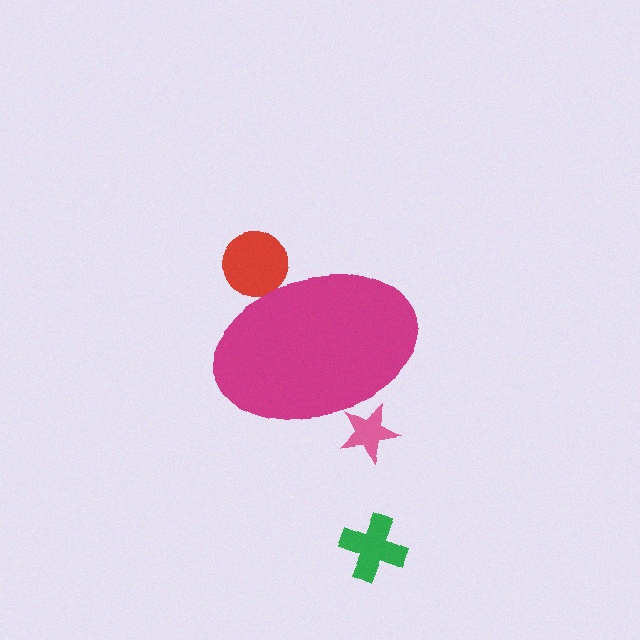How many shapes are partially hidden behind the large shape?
2 shapes are partially hidden.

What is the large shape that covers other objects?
A magenta ellipse.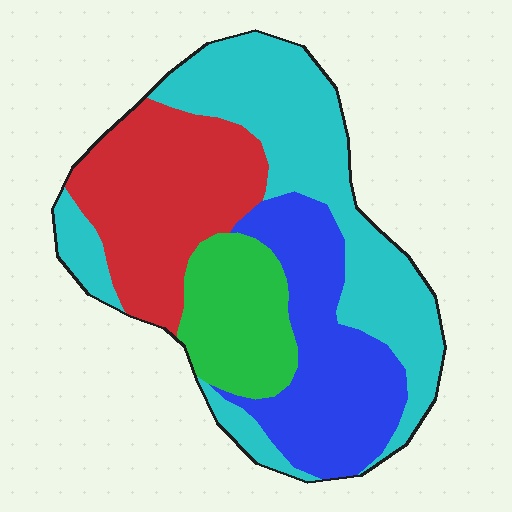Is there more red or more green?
Red.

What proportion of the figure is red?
Red covers 25% of the figure.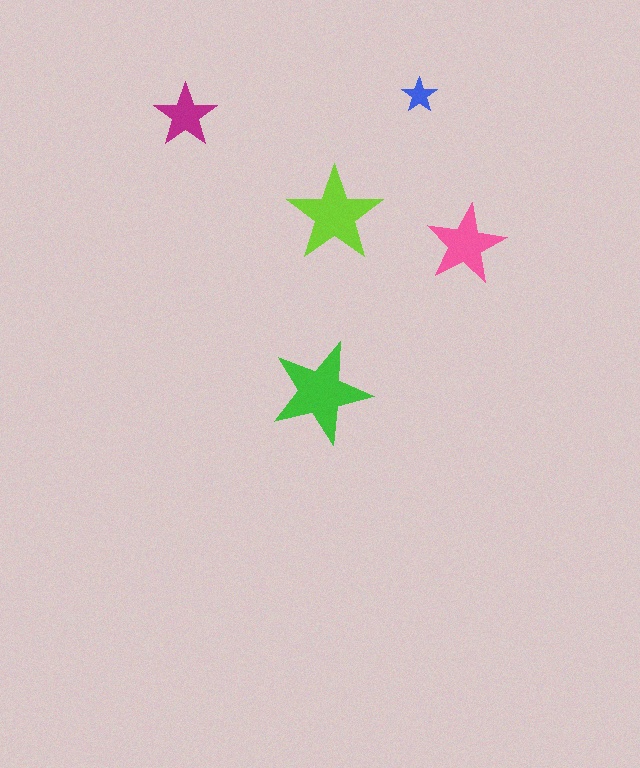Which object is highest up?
The blue star is topmost.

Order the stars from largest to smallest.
the green one, the lime one, the pink one, the magenta one, the blue one.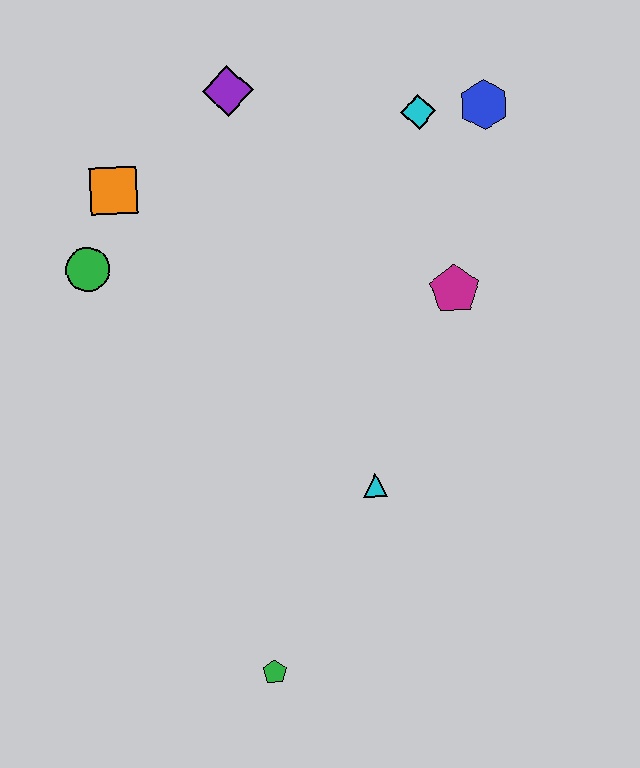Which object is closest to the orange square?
The green circle is closest to the orange square.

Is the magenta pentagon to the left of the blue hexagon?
Yes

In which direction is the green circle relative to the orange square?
The green circle is below the orange square.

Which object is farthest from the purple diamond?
The green pentagon is farthest from the purple diamond.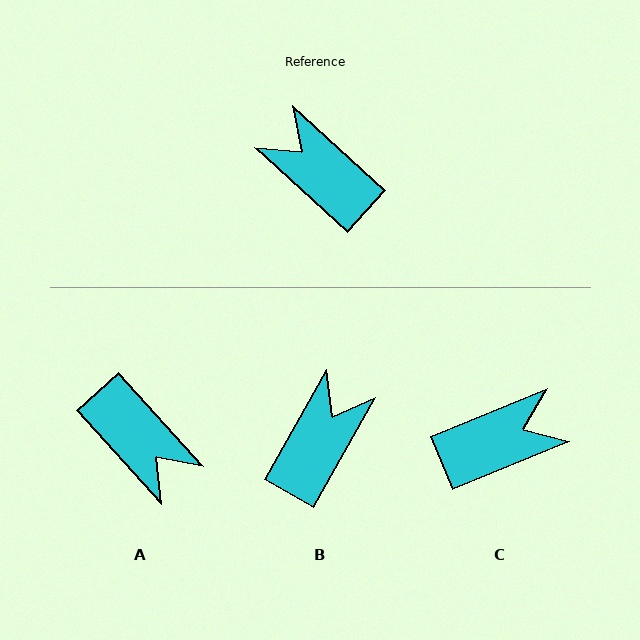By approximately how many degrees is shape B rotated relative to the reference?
Approximately 77 degrees clockwise.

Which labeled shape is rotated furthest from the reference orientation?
A, about 174 degrees away.